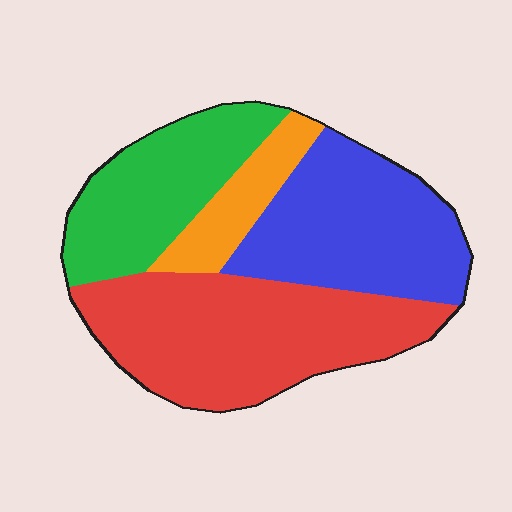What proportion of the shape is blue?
Blue covers about 30% of the shape.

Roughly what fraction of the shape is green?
Green takes up about one quarter (1/4) of the shape.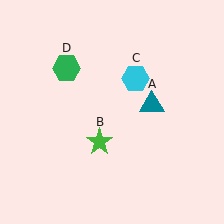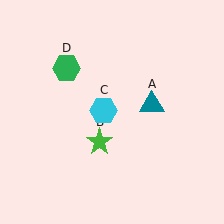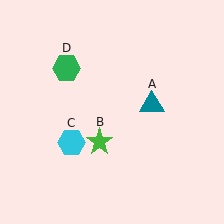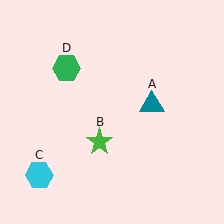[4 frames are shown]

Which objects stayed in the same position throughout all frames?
Teal triangle (object A) and green star (object B) and green hexagon (object D) remained stationary.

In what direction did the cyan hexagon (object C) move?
The cyan hexagon (object C) moved down and to the left.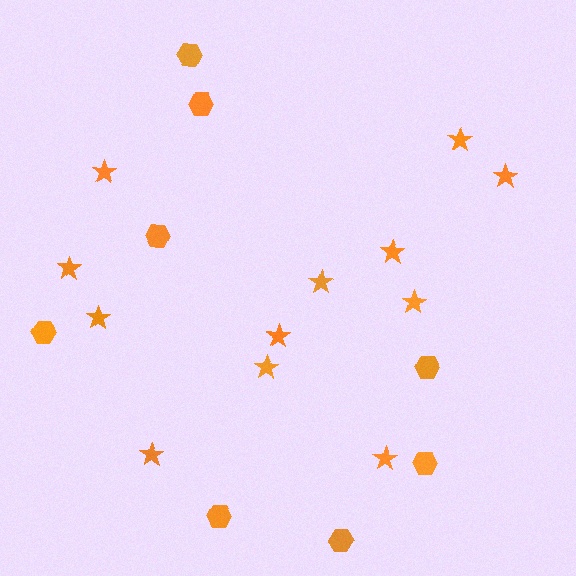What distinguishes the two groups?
There are 2 groups: one group of hexagons (8) and one group of stars (12).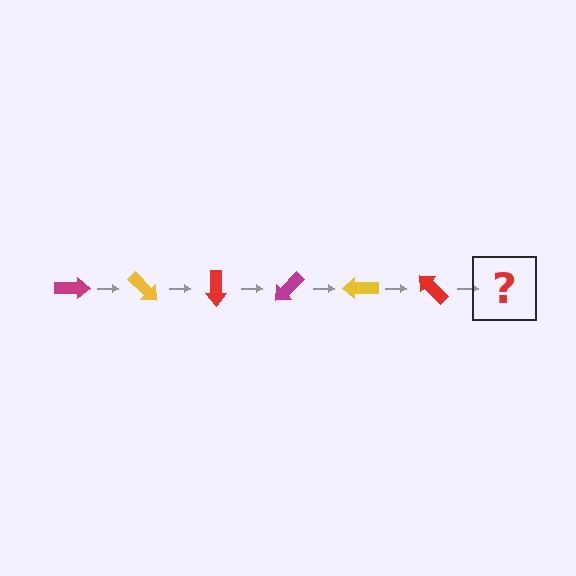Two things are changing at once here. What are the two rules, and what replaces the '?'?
The two rules are that it rotates 45 degrees each step and the color cycles through magenta, yellow, and red. The '?' should be a magenta arrow, rotated 270 degrees from the start.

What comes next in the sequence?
The next element should be a magenta arrow, rotated 270 degrees from the start.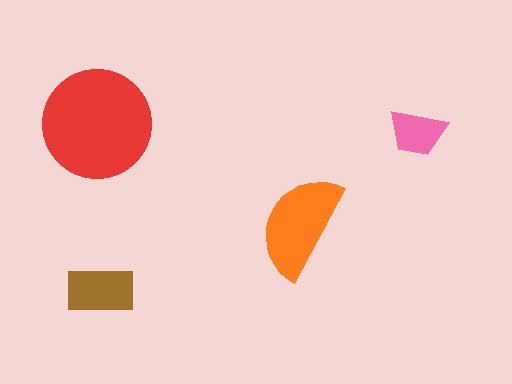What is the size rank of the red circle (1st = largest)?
1st.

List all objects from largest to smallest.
The red circle, the orange semicircle, the brown rectangle, the pink trapezoid.